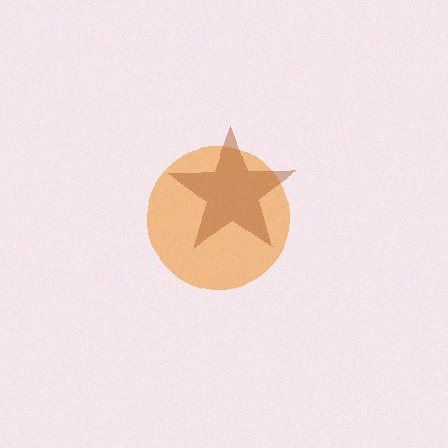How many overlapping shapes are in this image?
There are 2 overlapping shapes in the image.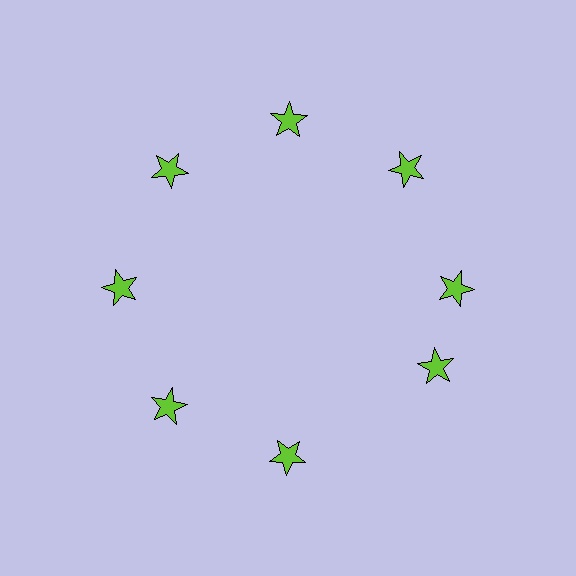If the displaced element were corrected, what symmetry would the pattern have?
It would have 8-fold rotational symmetry — the pattern would map onto itself every 45 degrees.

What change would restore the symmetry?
The symmetry would be restored by rotating it back into even spacing with its neighbors so that all 8 stars sit at equal angles and equal distance from the center.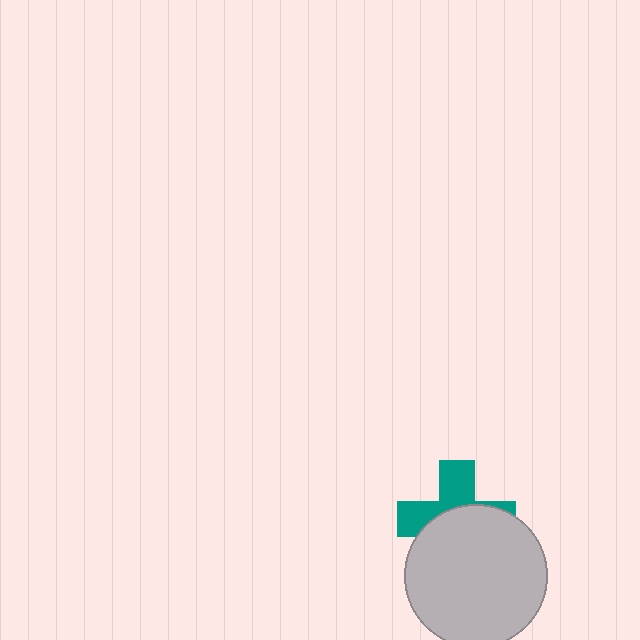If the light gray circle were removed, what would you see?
You would see the complete teal cross.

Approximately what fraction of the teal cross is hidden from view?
Roughly 56% of the teal cross is hidden behind the light gray circle.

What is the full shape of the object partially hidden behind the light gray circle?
The partially hidden object is a teal cross.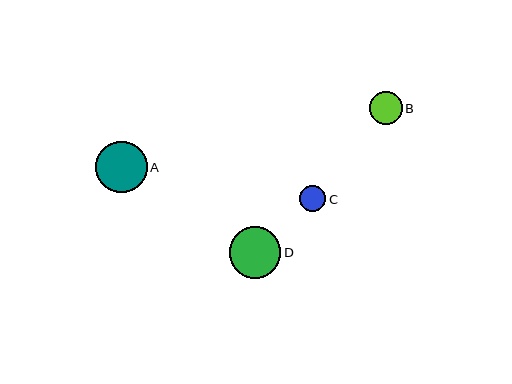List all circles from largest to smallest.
From largest to smallest: D, A, B, C.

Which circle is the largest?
Circle D is the largest with a size of approximately 52 pixels.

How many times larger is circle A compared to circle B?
Circle A is approximately 1.5 times the size of circle B.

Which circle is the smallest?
Circle C is the smallest with a size of approximately 26 pixels.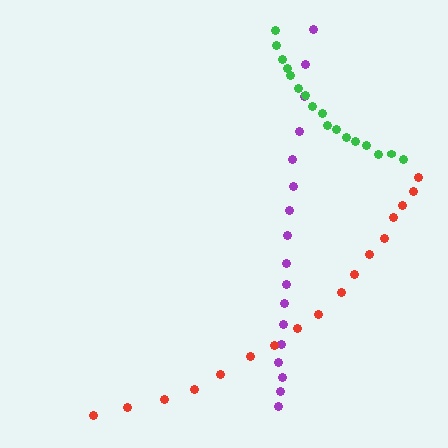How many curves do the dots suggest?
There are 3 distinct paths.